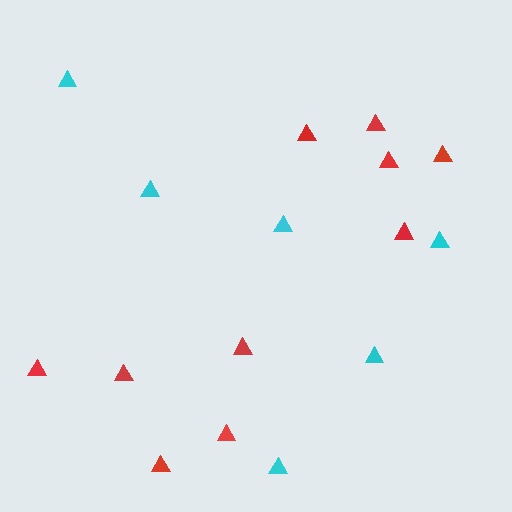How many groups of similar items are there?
There are 2 groups: one group of red triangles (10) and one group of cyan triangles (6).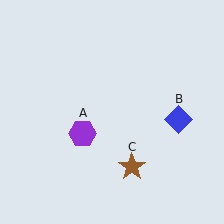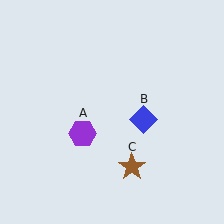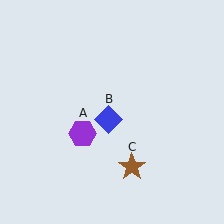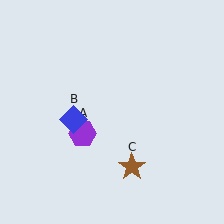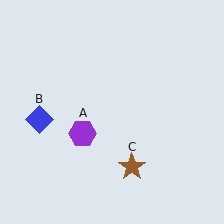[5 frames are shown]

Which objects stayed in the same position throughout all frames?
Purple hexagon (object A) and brown star (object C) remained stationary.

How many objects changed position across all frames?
1 object changed position: blue diamond (object B).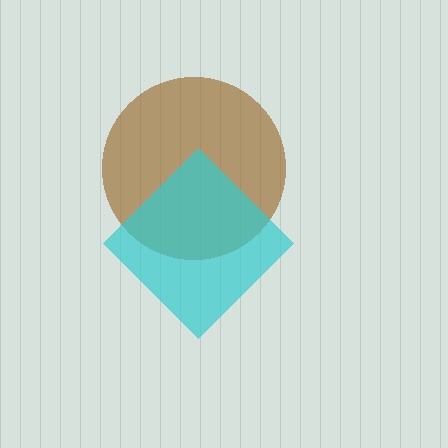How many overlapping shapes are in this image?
There are 2 overlapping shapes in the image.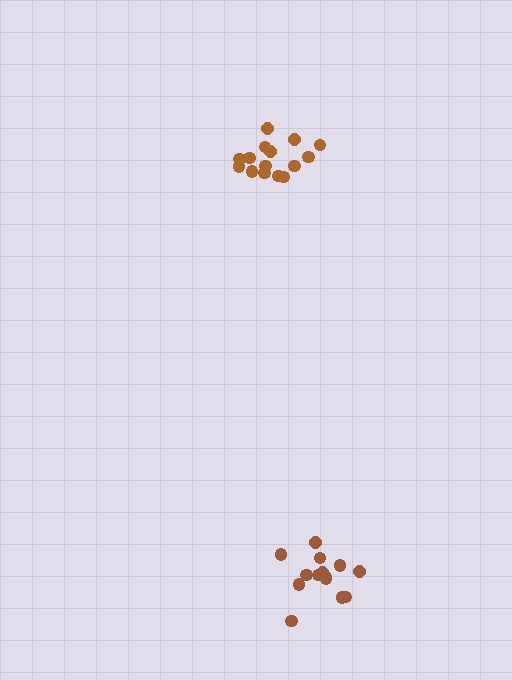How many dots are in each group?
Group 1: 15 dots, Group 2: 14 dots (29 total).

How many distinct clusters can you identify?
There are 2 distinct clusters.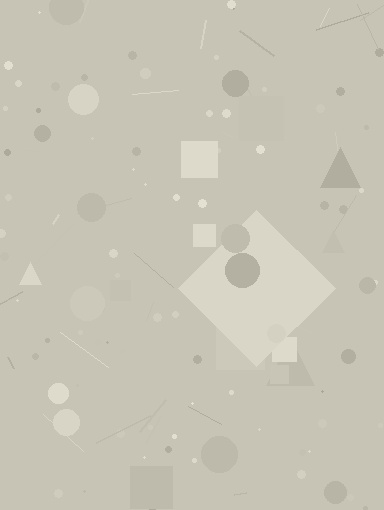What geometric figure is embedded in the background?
A diamond is embedded in the background.